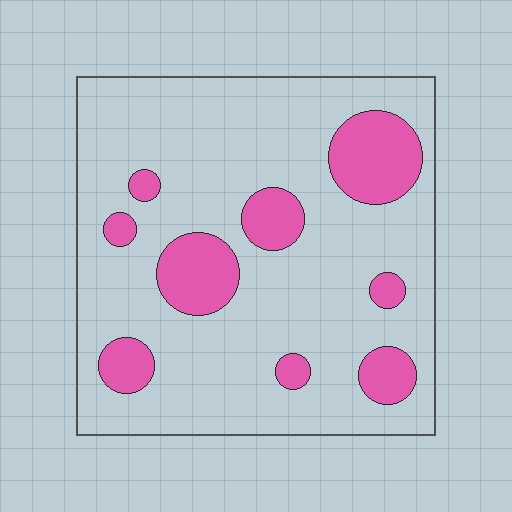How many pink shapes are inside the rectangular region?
9.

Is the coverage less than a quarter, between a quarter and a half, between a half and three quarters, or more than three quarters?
Less than a quarter.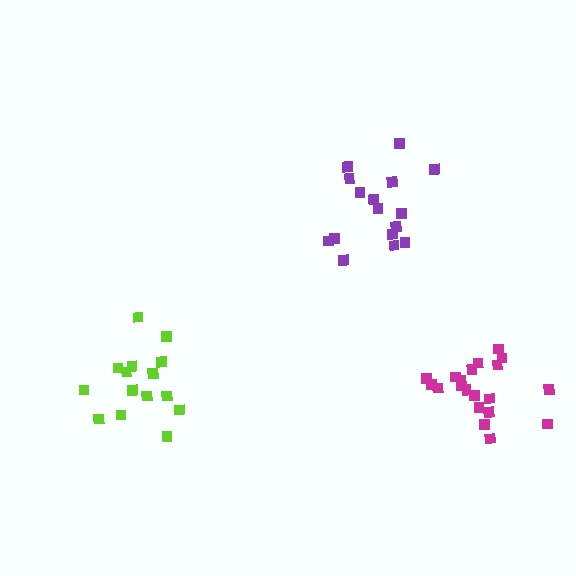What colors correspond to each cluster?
The clusters are colored: purple, magenta, lime.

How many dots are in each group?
Group 1: 16 dots, Group 2: 20 dots, Group 3: 15 dots (51 total).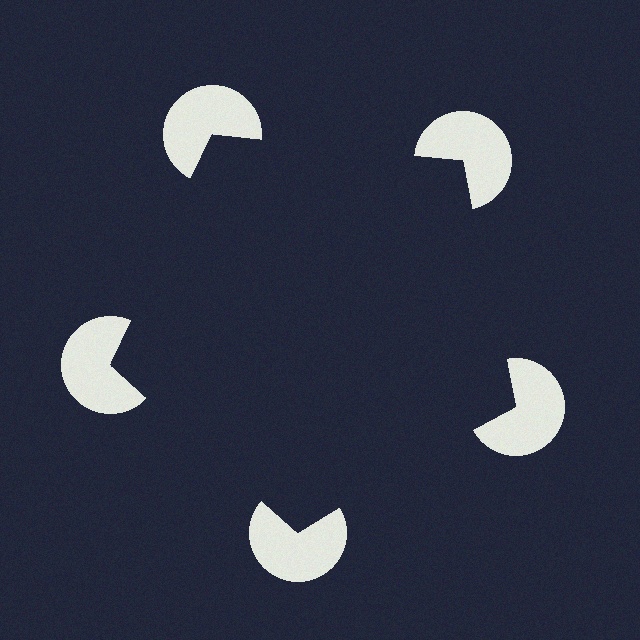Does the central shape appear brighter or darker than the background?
It typically appears slightly darker than the background, even though no actual brightness change is drawn.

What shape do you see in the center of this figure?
An illusory pentagon — its edges are inferred from the aligned wedge cuts in the pac-man discs, not physically drawn.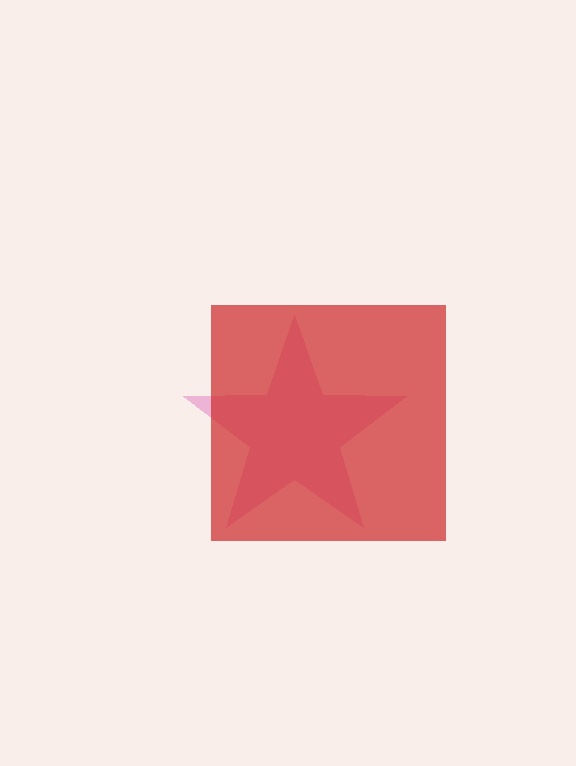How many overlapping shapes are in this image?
There are 2 overlapping shapes in the image.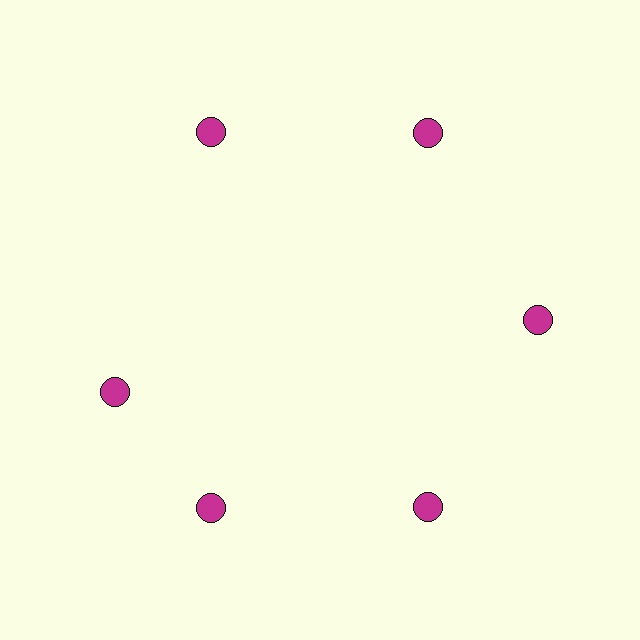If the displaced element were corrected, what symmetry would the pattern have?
It would have 6-fold rotational symmetry — the pattern would map onto itself every 60 degrees.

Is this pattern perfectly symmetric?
No. The 6 magenta circles are arranged in a ring, but one element near the 9 o'clock position is rotated out of alignment along the ring, breaking the 6-fold rotational symmetry.